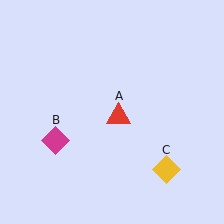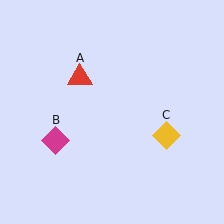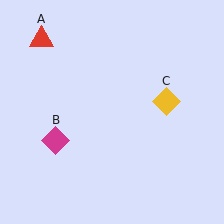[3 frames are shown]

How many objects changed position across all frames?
2 objects changed position: red triangle (object A), yellow diamond (object C).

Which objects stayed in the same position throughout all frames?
Magenta diamond (object B) remained stationary.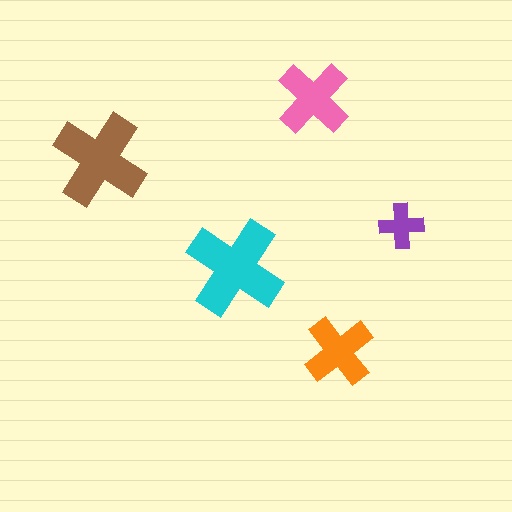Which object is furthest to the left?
The brown cross is leftmost.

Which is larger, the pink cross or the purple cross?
The pink one.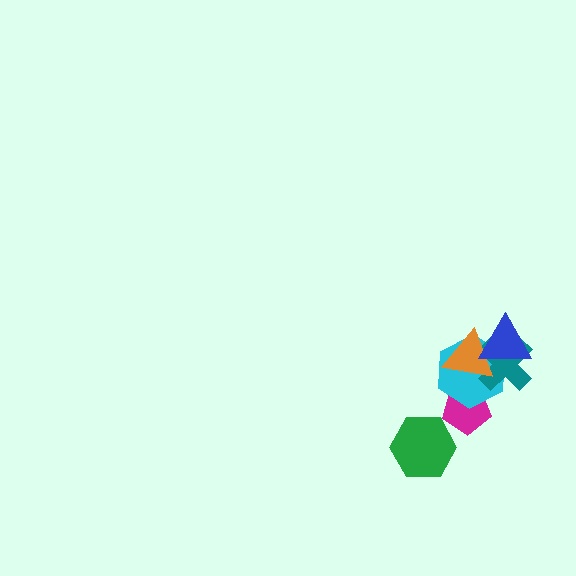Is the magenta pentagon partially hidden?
Yes, it is partially covered by another shape.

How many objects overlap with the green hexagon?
0 objects overlap with the green hexagon.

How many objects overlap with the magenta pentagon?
1 object overlaps with the magenta pentagon.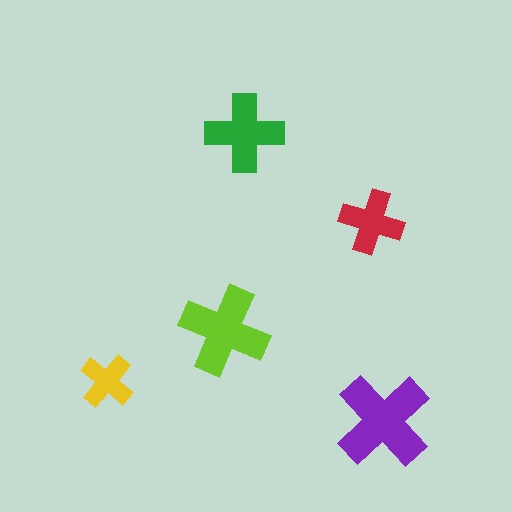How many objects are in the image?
There are 5 objects in the image.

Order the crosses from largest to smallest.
the purple one, the lime one, the green one, the red one, the yellow one.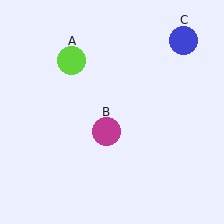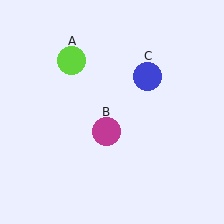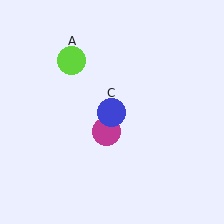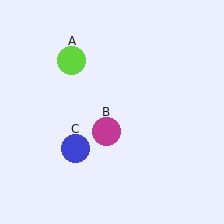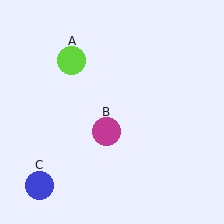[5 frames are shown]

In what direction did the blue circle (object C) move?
The blue circle (object C) moved down and to the left.